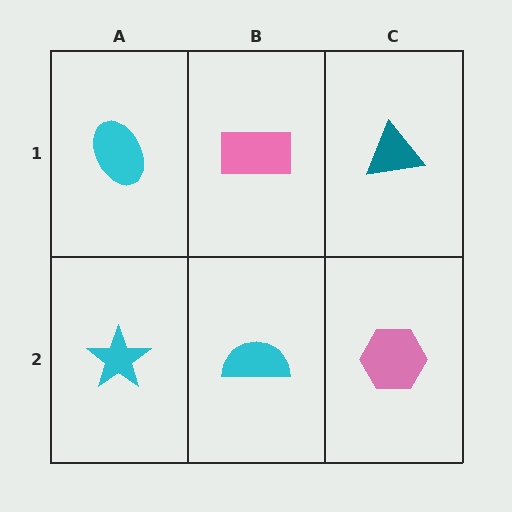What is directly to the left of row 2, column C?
A cyan semicircle.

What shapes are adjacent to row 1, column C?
A pink hexagon (row 2, column C), a pink rectangle (row 1, column B).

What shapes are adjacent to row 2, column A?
A cyan ellipse (row 1, column A), a cyan semicircle (row 2, column B).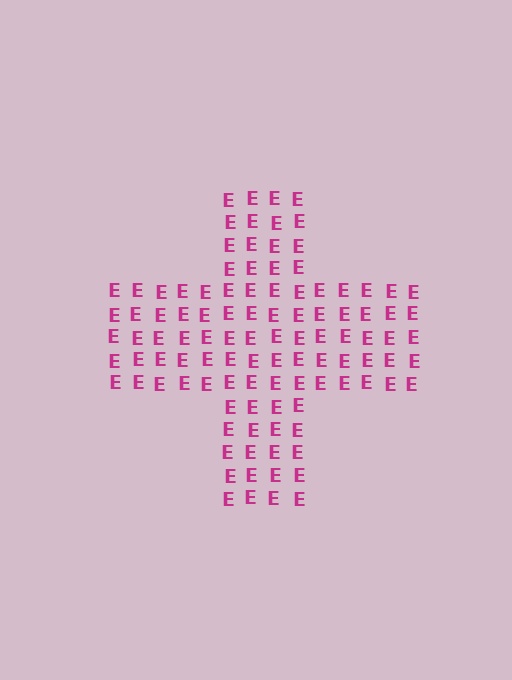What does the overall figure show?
The overall figure shows a cross.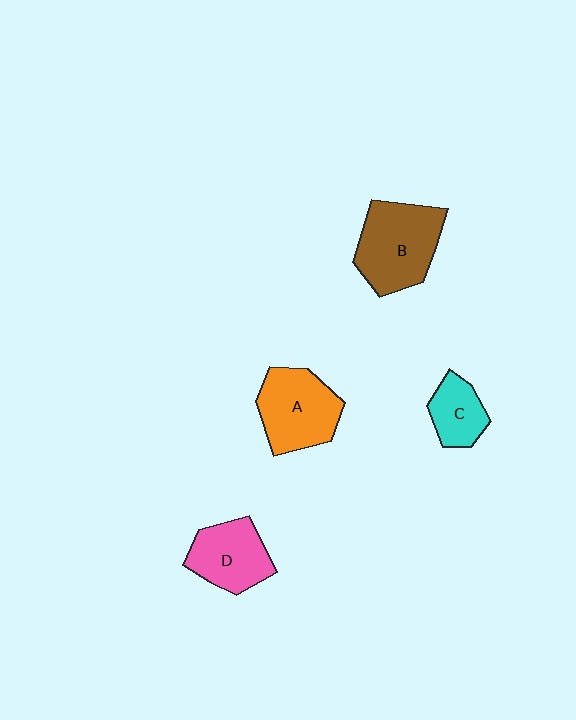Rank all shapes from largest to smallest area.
From largest to smallest: B (brown), A (orange), D (pink), C (cyan).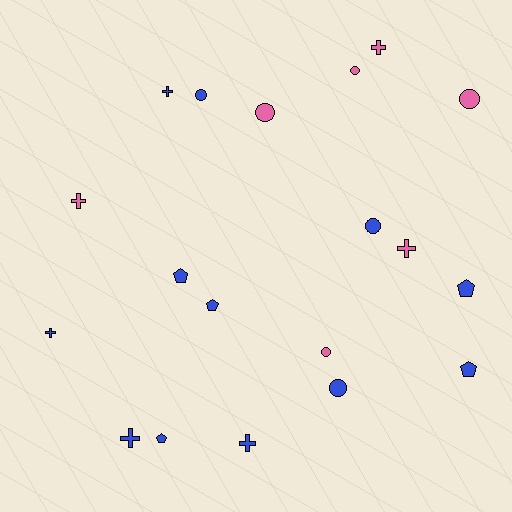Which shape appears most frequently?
Circle, with 7 objects.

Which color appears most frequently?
Blue, with 12 objects.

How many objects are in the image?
There are 19 objects.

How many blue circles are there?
There are 3 blue circles.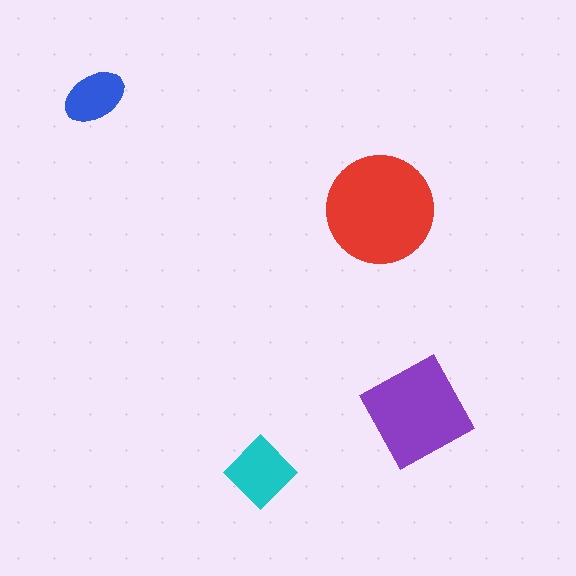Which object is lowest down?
The cyan diamond is bottommost.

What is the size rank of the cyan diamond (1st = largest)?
3rd.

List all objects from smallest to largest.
The blue ellipse, the cyan diamond, the purple square, the red circle.